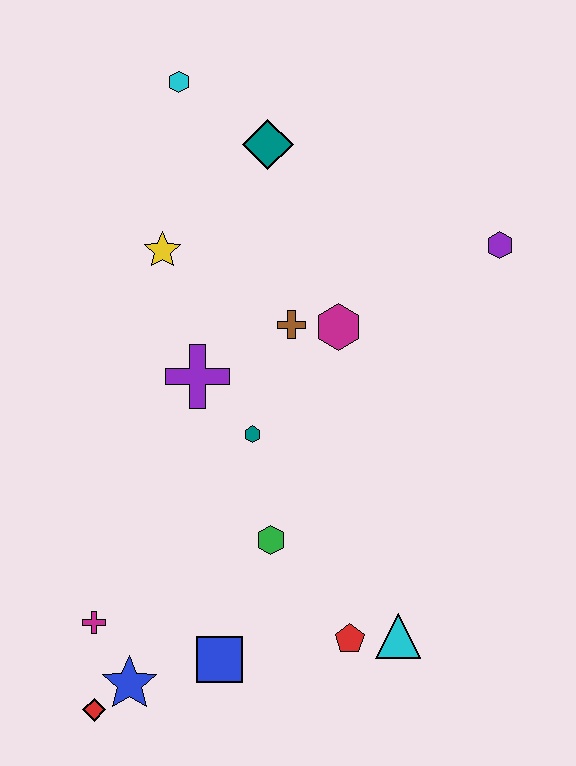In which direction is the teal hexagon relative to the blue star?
The teal hexagon is above the blue star.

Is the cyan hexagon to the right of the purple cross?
No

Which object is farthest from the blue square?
The cyan hexagon is farthest from the blue square.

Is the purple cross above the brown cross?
No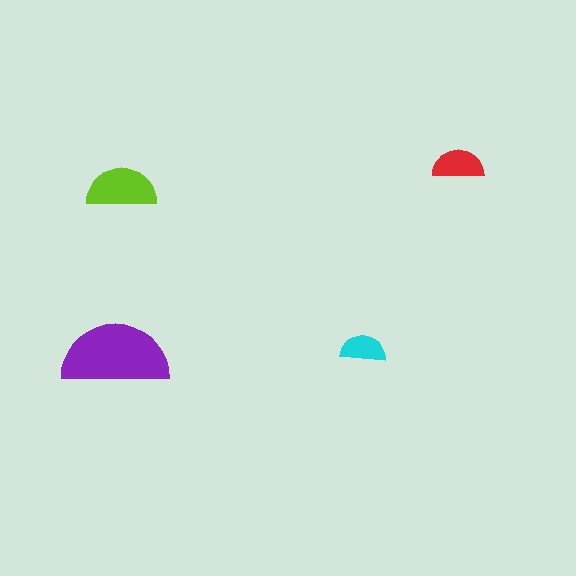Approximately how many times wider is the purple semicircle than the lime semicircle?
About 1.5 times wider.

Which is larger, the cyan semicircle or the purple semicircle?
The purple one.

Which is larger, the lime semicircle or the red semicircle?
The lime one.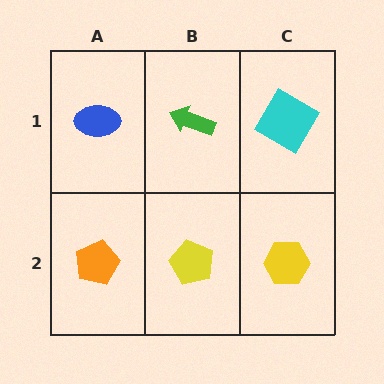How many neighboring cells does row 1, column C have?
2.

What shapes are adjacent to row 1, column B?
A yellow pentagon (row 2, column B), a blue ellipse (row 1, column A), a cyan diamond (row 1, column C).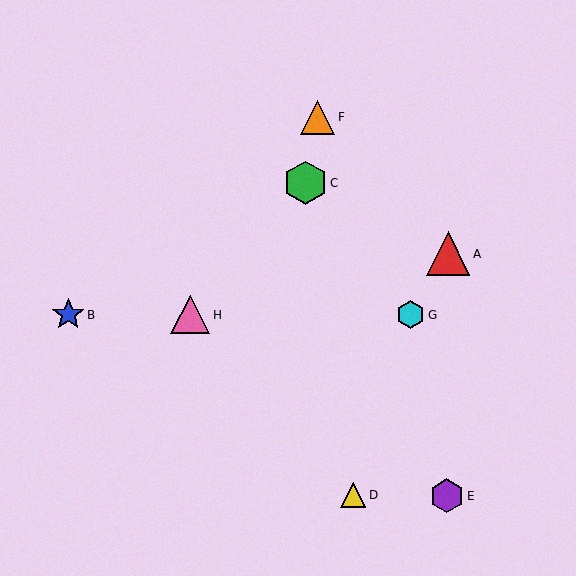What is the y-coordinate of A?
Object A is at y≈254.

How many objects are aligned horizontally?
3 objects (B, G, H) are aligned horizontally.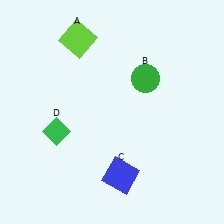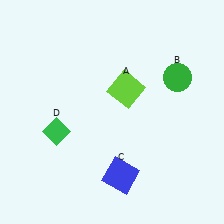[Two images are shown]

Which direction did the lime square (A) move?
The lime square (A) moved down.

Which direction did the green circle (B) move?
The green circle (B) moved right.